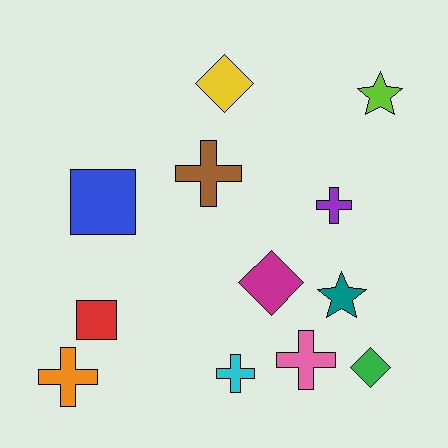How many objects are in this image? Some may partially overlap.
There are 12 objects.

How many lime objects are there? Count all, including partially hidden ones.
There is 1 lime object.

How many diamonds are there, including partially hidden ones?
There are 3 diamonds.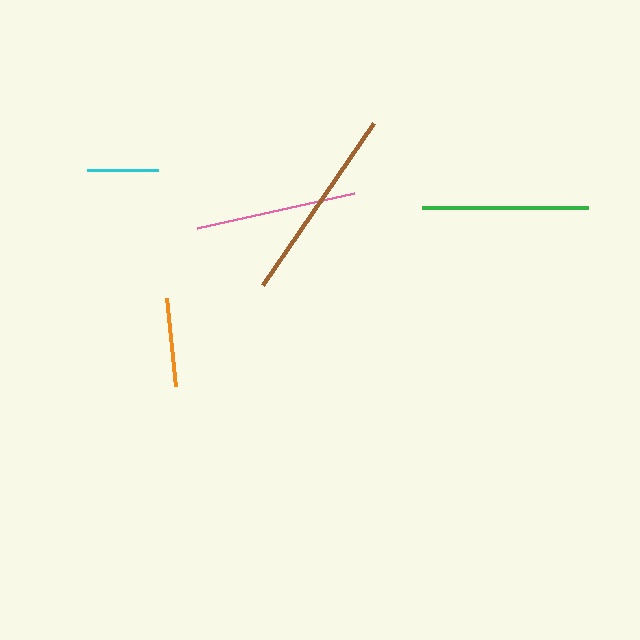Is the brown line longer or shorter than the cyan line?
The brown line is longer than the cyan line.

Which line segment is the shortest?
The cyan line is the shortest at approximately 71 pixels.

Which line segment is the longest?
The brown line is the longest at approximately 196 pixels.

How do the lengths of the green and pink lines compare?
The green and pink lines are approximately the same length.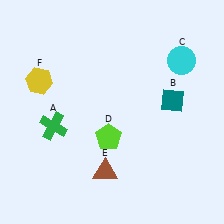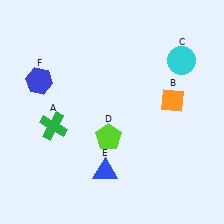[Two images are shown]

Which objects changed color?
B changed from teal to orange. E changed from brown to blue. F changed from yellow to blue.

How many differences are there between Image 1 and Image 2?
There are 3 differences between the two images.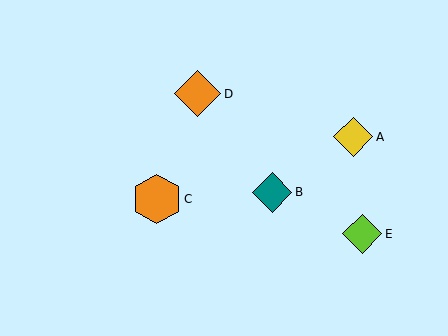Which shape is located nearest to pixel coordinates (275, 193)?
The teal diamond (labeled B) at (272, 192) is nearest to that location.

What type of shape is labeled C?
Shape C is an orange hexagon.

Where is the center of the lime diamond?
The center of the lime diamond is at (362, 234).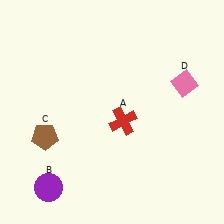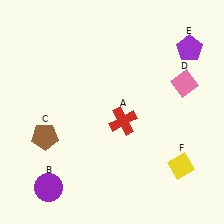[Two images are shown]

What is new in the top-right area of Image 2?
A purple pentagon (E) was added in the top-right area of Image 2.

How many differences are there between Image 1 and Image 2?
There are 2 differences between the two images.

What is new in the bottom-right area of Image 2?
A yellow diamond (F) was added in the bottom-right area of Image 2.